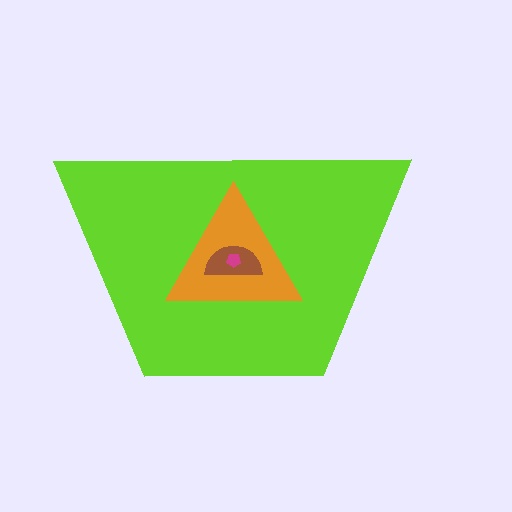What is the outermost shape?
The lime trapezoid.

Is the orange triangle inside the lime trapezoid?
Yes.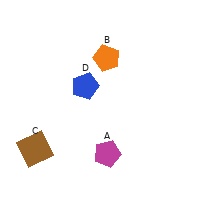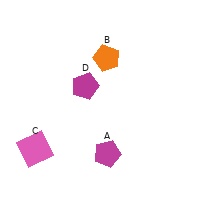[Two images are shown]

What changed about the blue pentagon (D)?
In Image 1, D is blue. In Image 2, it changed to magenta.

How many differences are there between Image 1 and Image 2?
There are 2 differences between the two images.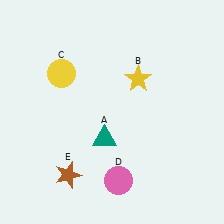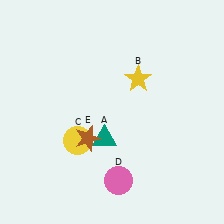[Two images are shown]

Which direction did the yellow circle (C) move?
The yellow circle (C) moved down.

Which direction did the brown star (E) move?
The brown star (E) moved up.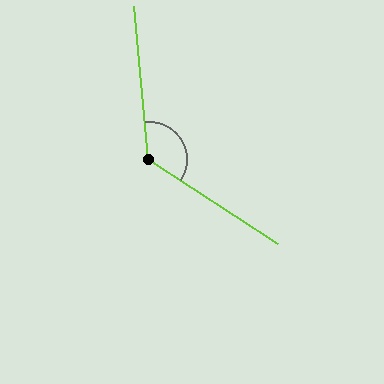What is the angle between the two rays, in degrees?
Approximately 129 degrees.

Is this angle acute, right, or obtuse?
It is obtuse.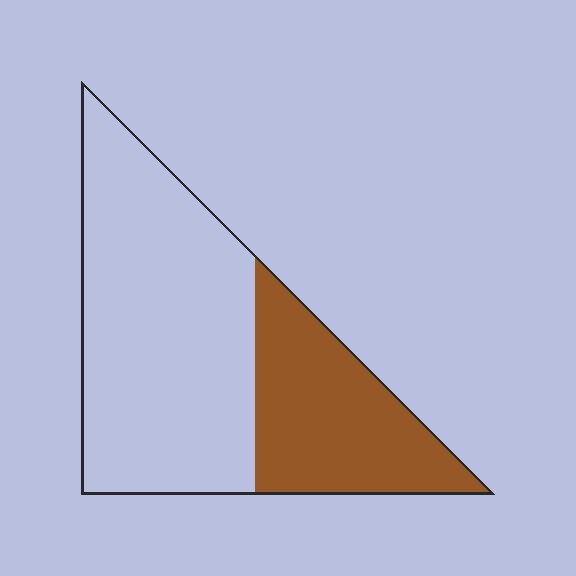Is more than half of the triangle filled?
No.